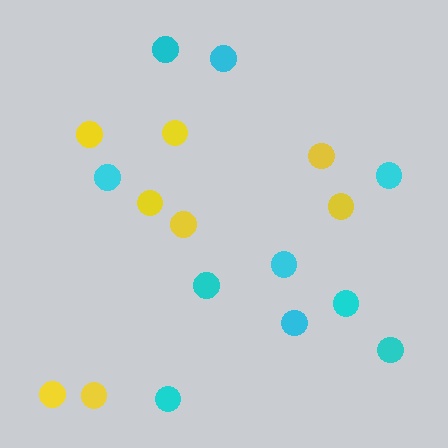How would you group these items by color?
There are 2 groups: one group of cyan circles (10) and one group of yellow circles (8).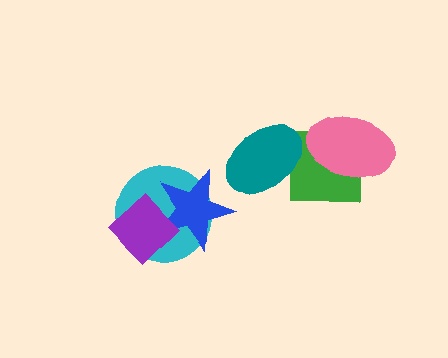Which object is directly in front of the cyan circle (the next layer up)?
The blue star is directly in front of the cyan circle.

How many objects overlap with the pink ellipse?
1 object overlaps with the pink ellipse.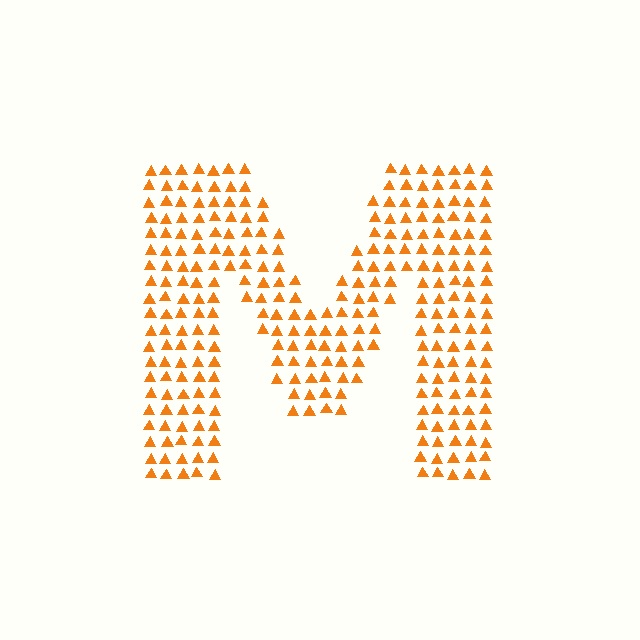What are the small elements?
The small elements are triangles.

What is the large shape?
The large shape is the letter M.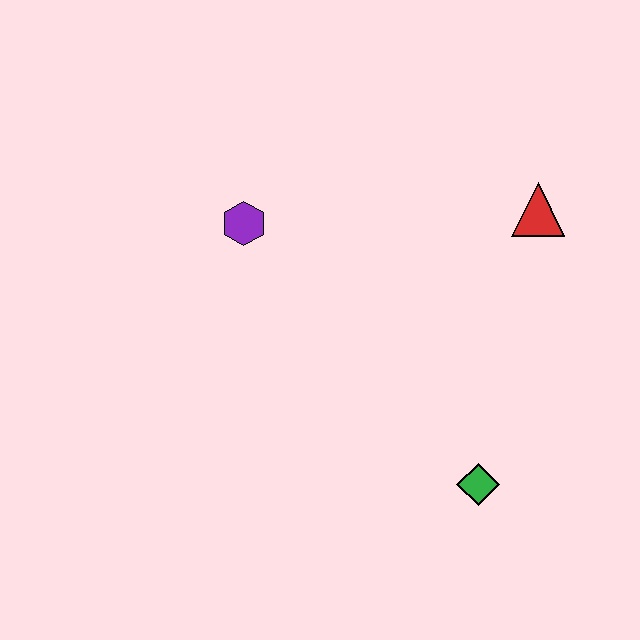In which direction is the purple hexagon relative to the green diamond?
The purple hexagon is above the green diamond.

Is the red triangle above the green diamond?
Yes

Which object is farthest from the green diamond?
The purple hexagon is farthest from the green diamond.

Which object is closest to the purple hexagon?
The red triangle is closest to the purple hexagon.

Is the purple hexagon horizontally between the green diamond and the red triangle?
No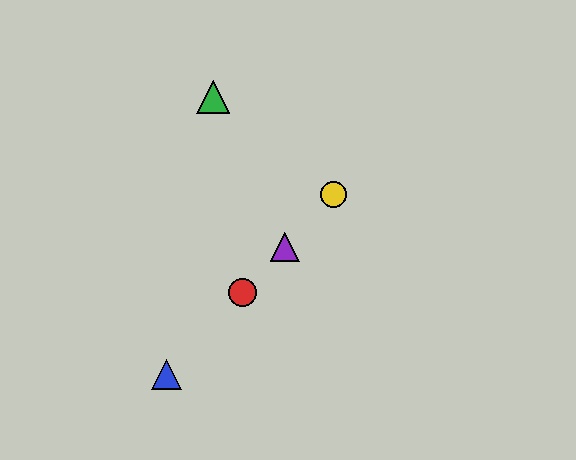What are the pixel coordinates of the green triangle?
The green triangle is at (213, 97).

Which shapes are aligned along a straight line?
The red circle, the blue triangle, the yellow circle, the purple triangle are aligned along a straight line.